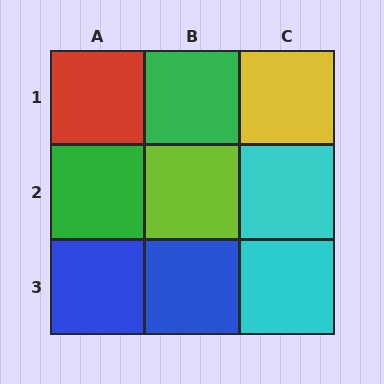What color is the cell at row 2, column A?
Green.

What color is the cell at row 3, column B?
Blue.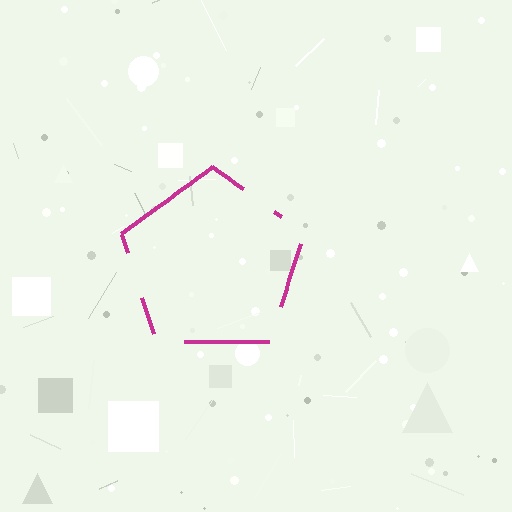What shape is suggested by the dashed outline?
The dashed outline suggests a pentagon.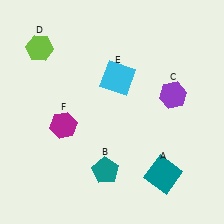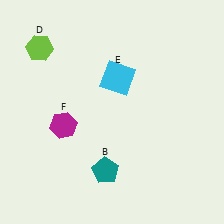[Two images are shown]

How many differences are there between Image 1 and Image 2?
There are 2 differences between the two images.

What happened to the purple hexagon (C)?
The purple hexagon (C) was removed in Image 2. It was in the top-right area of Image 1.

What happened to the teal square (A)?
The teal square (A) was removed in Image 2. It was in the bottom-right area of Image 1.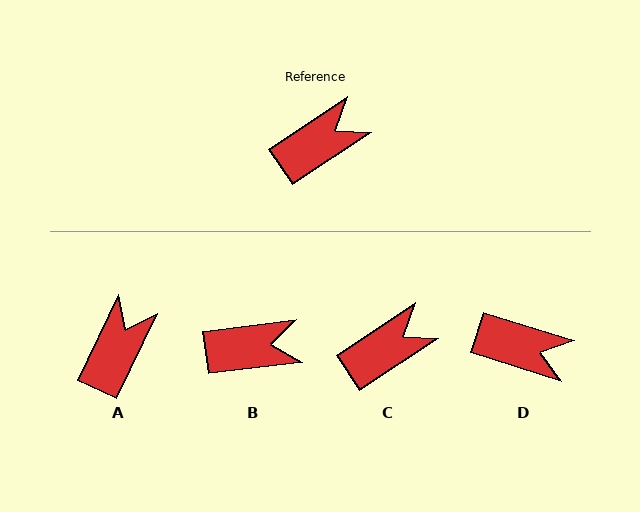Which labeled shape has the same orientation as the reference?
C.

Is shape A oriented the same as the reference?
No, it is off by about 31 degrees.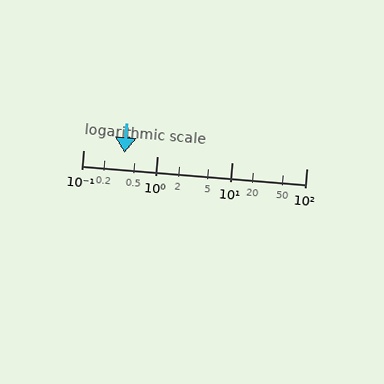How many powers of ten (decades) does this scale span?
The scale spans 3 decades, from 0.1 to 100.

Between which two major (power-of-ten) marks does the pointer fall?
The pointer is between 0.1 and 1.